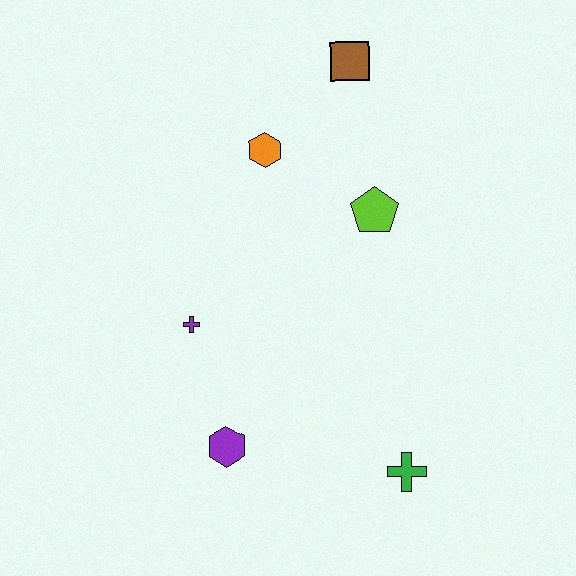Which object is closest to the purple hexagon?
The purple cross is closest to the purple hexagon.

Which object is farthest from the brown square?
The green cross is farthest from the brown square.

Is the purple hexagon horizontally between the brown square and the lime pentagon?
No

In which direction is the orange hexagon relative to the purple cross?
The orange hexagon is above the purple cross.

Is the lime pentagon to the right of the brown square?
Yes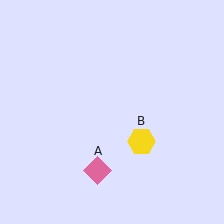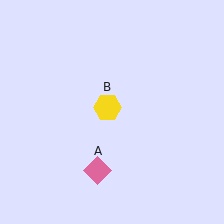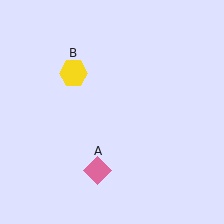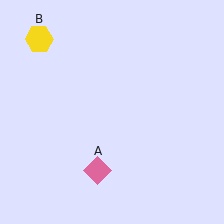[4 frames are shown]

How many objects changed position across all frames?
1 object changed position: yellow hexagon (object B).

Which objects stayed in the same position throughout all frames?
Pink diamond (object A) remained stationary.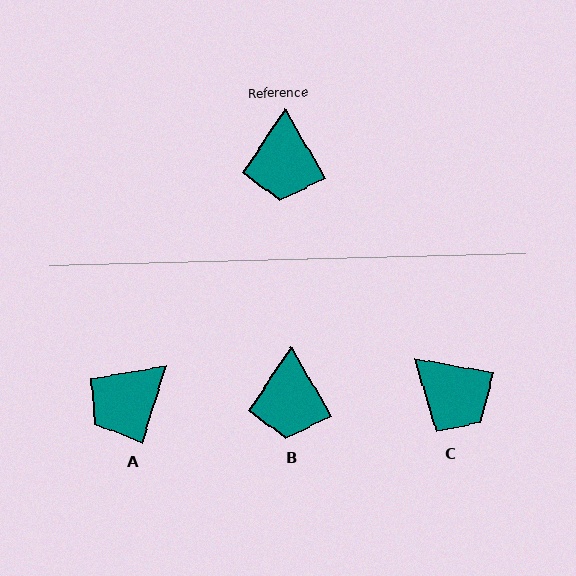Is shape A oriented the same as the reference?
No, it is off by about 47 degrees.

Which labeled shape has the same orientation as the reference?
B.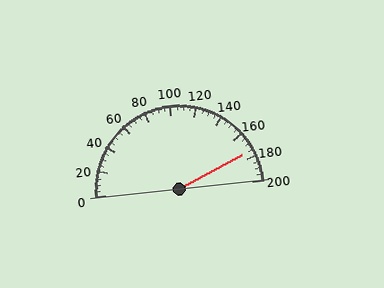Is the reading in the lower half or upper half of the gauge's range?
The reading is in the upper half of the range (0 to 200).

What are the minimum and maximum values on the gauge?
The gauge ranges from 0 to 200.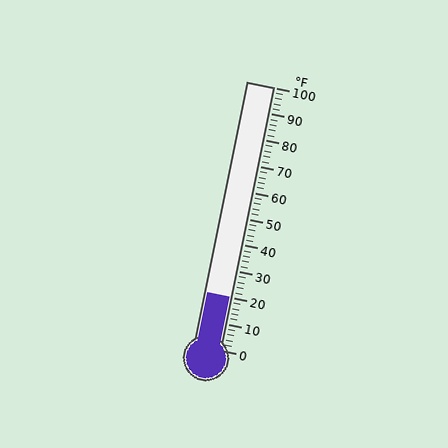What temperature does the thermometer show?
The thermometer shows approximately 20°F.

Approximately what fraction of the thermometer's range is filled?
The thermometer is filled to approximately 20% of its range.